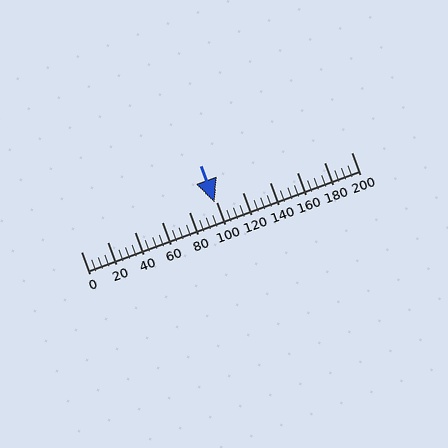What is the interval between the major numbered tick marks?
The major tick marks are spaced 20 units apart.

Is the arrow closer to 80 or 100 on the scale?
The arrow is closer to 100.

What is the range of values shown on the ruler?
The ruler shows values from 0 to 200.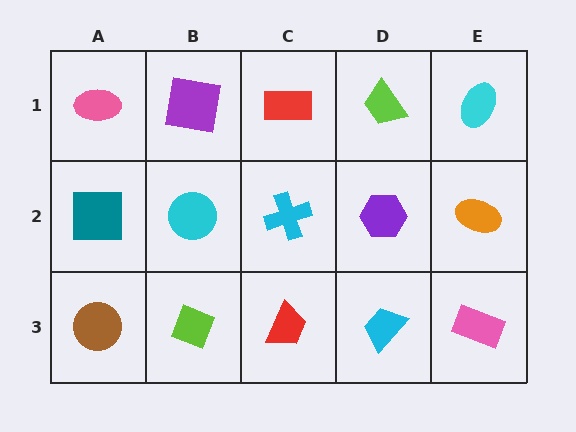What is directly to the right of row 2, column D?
An orange ellipse.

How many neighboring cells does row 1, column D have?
3.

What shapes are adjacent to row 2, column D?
A lime trapezoid (row 1, column D), a cyan trapezoid (row 3, column D), a cyan cross (row 2, column C), an orange ellipse (row 2, column E).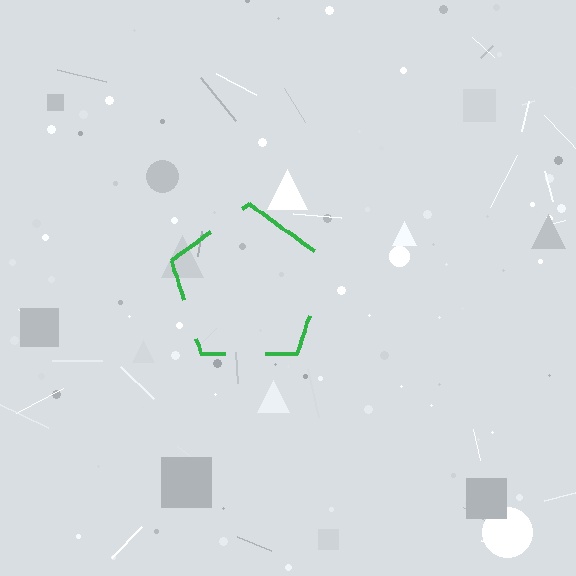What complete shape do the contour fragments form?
The contour fragments form a pentagon.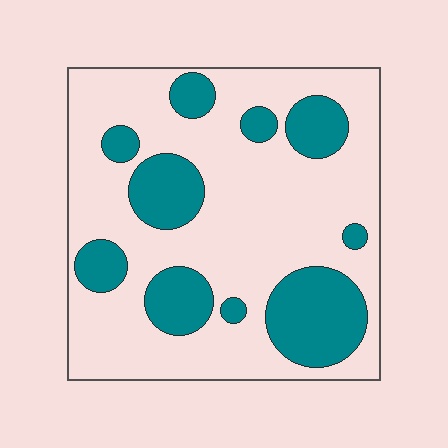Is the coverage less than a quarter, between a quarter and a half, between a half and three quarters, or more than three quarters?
Between a quarter and a half.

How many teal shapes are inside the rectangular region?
10.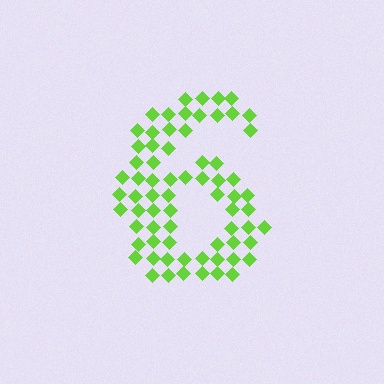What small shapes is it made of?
It is made of small diamonds.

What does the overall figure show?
The overall figure shows the digit 6.